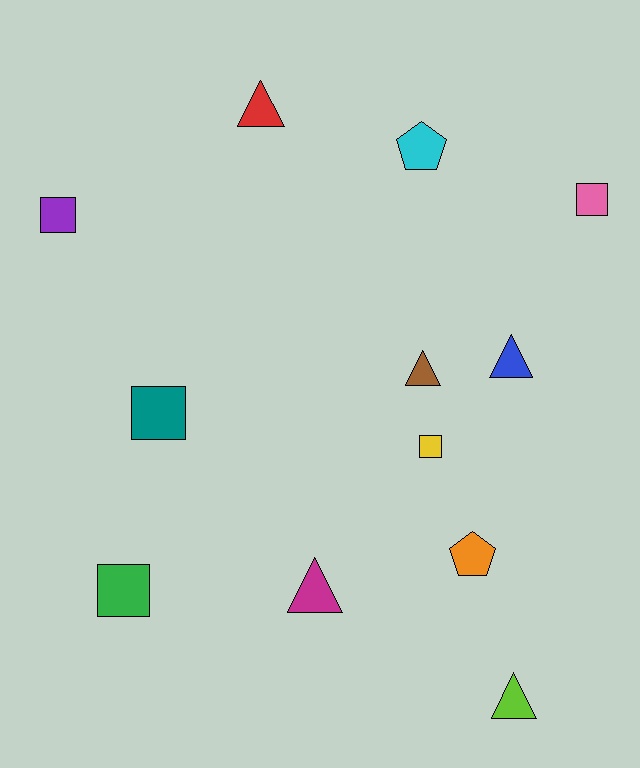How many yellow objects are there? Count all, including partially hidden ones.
There is 1 yellow object.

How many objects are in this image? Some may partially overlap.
There are 12 objects.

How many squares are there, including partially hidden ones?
There are 5 squares.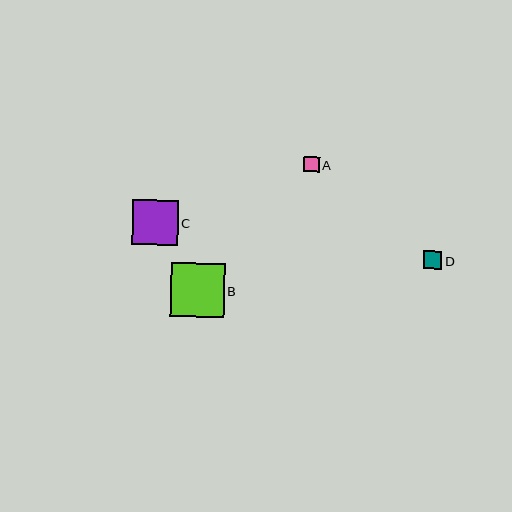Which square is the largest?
Square B is the largest with a size of approximately 54 pixels.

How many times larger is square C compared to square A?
Square C is approximately 2.9 times the size of square A.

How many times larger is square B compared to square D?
Square B is approximately 2.9 times the size of square D.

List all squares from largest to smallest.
From largest to smallest: B, C, D, A.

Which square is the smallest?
Square A is the smallest with a size of approximately 16 pixels.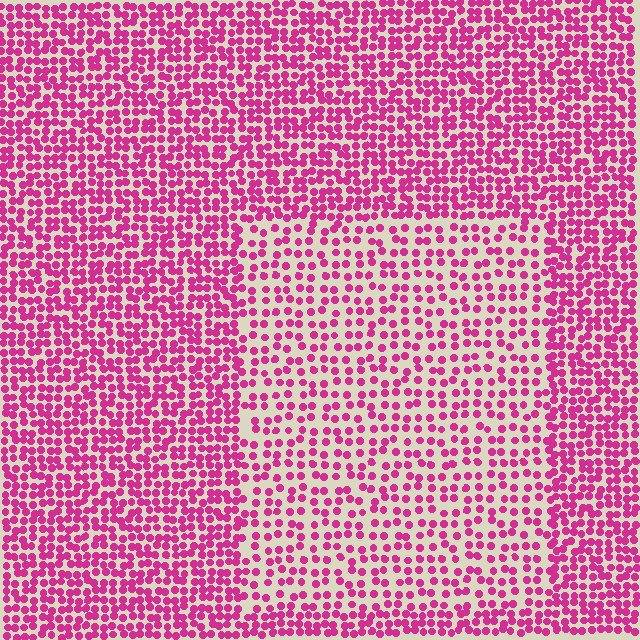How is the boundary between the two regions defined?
The boundary is defined by a change in element density (approximately 1.8x ratio). All elements are the same color, size, and shape.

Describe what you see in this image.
The image contains small magenta elements arranged at two different densities. A rectangle-shaped region is visible where the elements are less densely packed than the surrounding area.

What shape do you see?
I see a rectangle.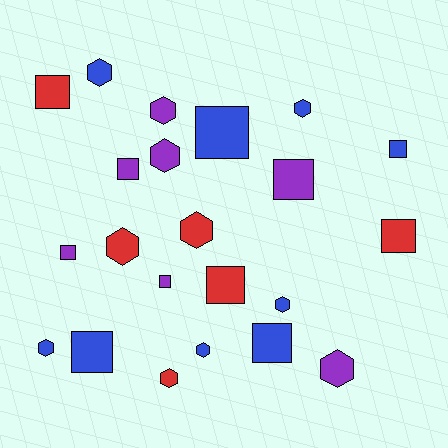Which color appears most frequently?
Blue, with 9 objects.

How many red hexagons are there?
There are 3 red hexagons.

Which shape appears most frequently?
Hexagon, with 11 objects.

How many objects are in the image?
There are 22 objects.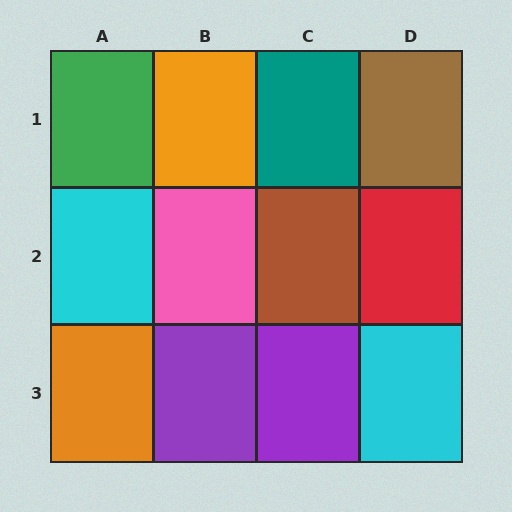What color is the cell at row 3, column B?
Purple.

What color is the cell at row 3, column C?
Purple.